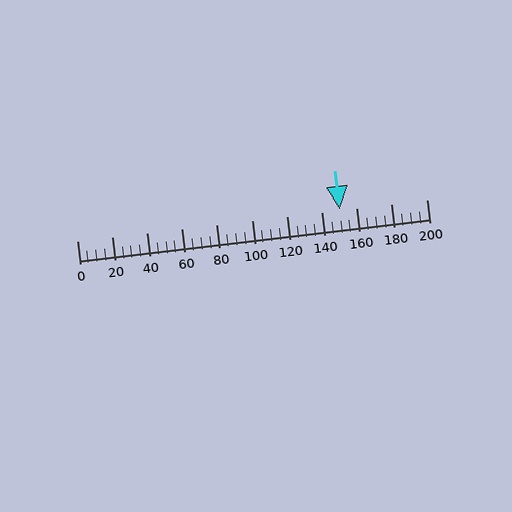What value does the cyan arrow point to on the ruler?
The cyan arrow points to approximately 150.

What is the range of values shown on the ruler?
The ruler shows values from 0 to 200.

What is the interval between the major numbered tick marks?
The major tick marks are spaced 20 units apart.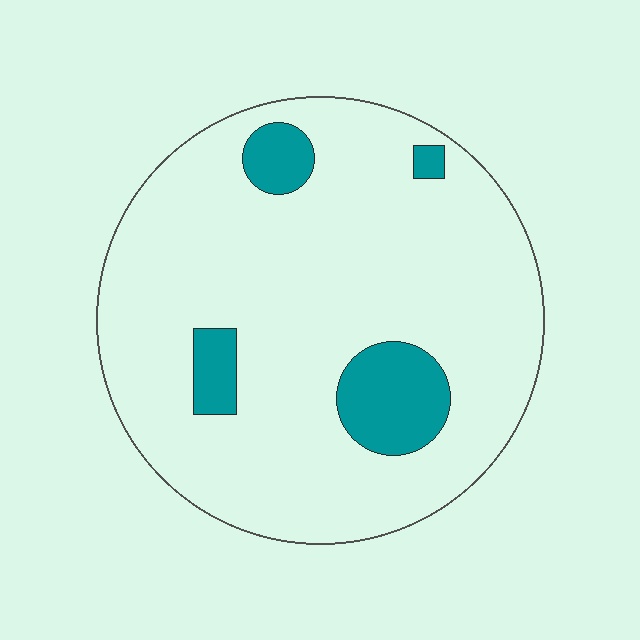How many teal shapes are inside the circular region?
4.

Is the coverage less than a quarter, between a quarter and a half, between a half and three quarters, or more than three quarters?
Less than a quarter.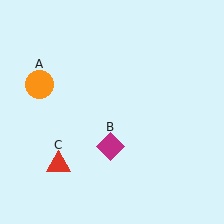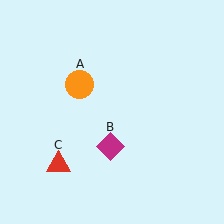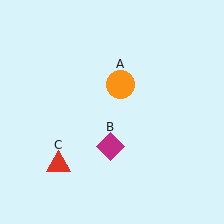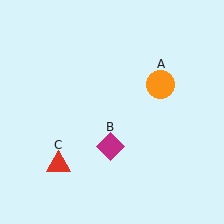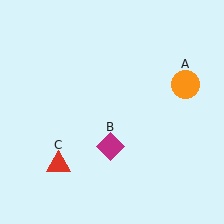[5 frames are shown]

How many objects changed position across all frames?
1 object changed position: orange circle (object A).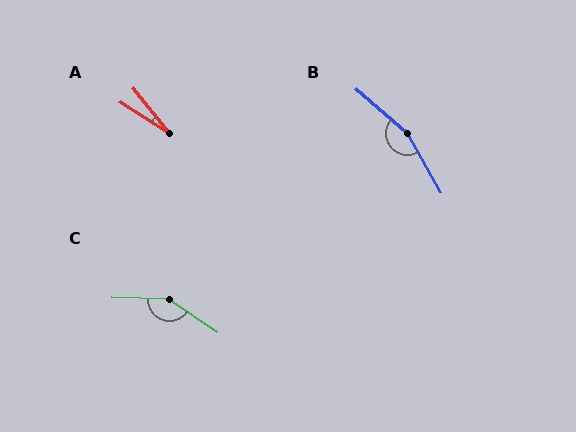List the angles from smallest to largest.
A (19°), C (147°), B (160°).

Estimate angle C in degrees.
Approximately 147 degrees.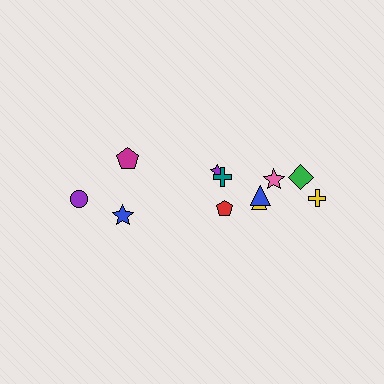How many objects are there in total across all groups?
There are 11 objects.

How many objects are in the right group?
There are 8 objects.